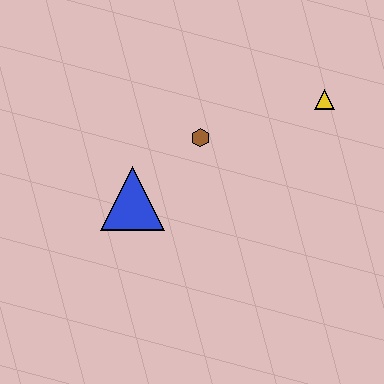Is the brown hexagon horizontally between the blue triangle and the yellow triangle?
Yes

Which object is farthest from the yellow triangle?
The blue triangle is farthest from the yellow triangle.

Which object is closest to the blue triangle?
The brown hexagon is closest to the blue triangle.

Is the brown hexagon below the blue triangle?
No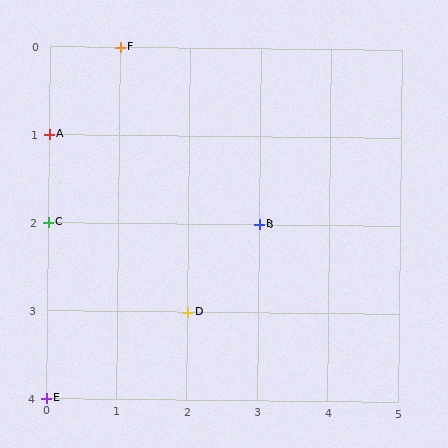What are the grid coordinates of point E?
Point E is at grid coordinates (0, 4).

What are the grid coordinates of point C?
Point C is at grid coordinates (0, 2).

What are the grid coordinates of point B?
Point B is at grid coordinates (3, 2).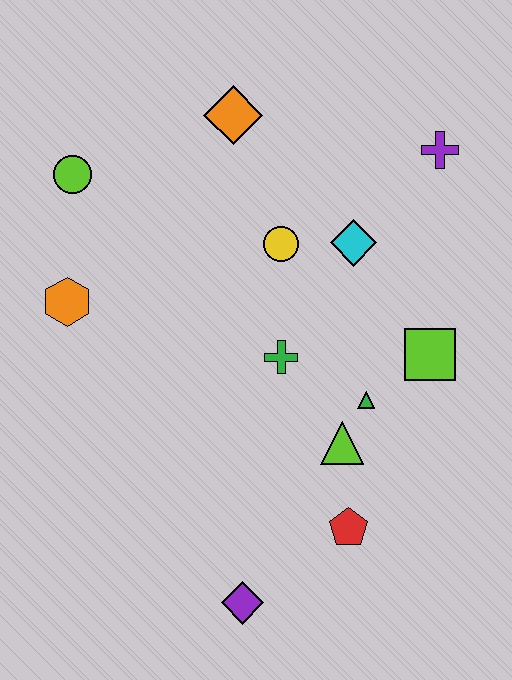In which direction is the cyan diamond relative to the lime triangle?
The cyan diamond is above the lime triangle.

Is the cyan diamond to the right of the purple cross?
No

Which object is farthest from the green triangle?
The lime circle is farthest from the green triangle.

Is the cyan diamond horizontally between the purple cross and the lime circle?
Yes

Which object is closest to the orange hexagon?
The lime circle is closest to the orange hexagon.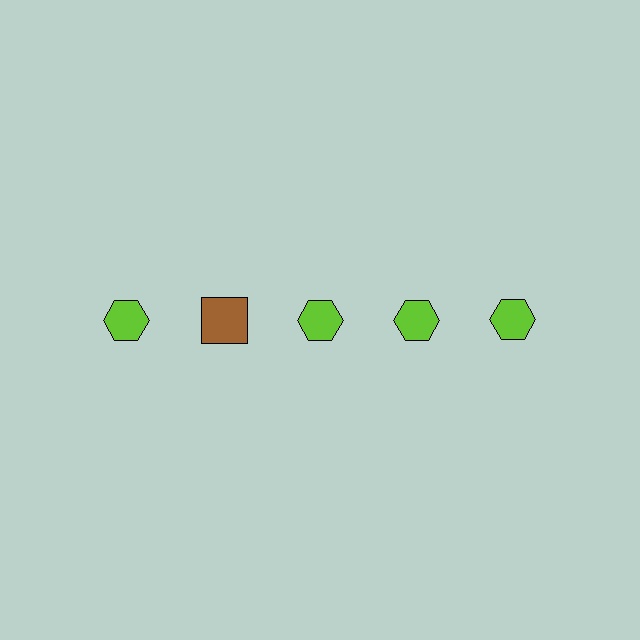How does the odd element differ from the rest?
It differs in both color (brown instead of lime) and shape (square instead of hexagon).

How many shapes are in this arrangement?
There are 5 shapes arranged in a grid pattern.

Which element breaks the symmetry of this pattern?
The brown square in the top row, second from left column breaks the symmetry. All other shapes are lime hexagons.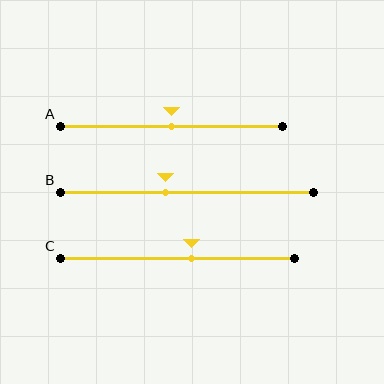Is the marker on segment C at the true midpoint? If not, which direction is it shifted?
No, the marker on segment C is shifted to the right by about 6% of the segment length.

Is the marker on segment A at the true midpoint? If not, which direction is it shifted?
Yes, the marker on segment A is at the true midpoint.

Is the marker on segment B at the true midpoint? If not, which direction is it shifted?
No, the marker on segment B is shifted to the left by about 8% of the segment length.